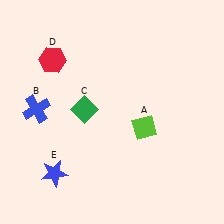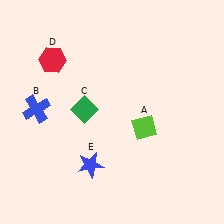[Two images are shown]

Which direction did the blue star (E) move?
The blue star (E) moved right.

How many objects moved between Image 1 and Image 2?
1 object moved between the two images.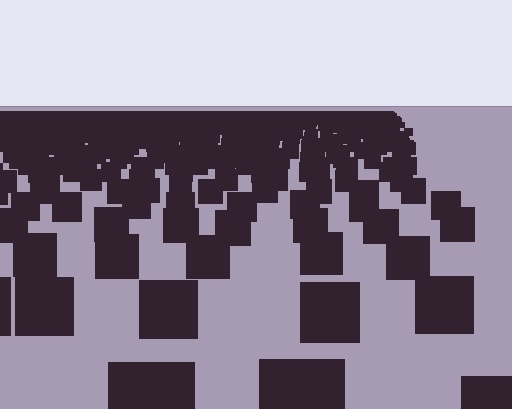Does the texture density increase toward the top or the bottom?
Density increases toward the top.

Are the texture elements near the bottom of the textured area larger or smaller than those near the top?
Larger. Near the bottom, elements are closer to the viewer and appear at a bigger on-screen size.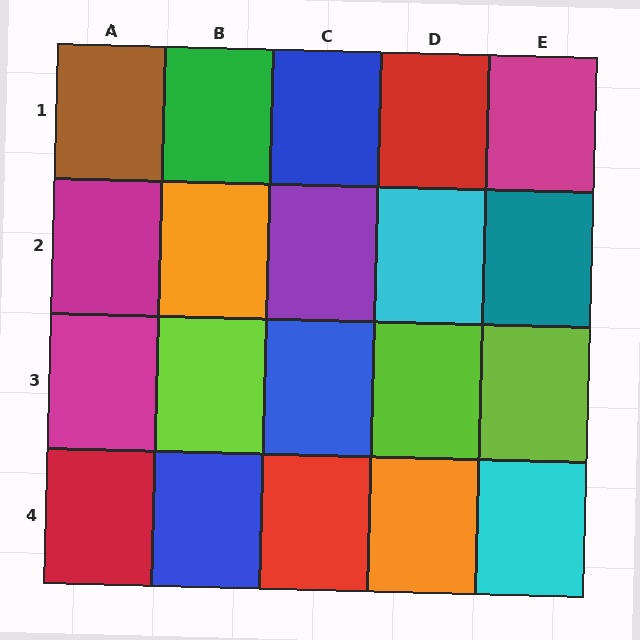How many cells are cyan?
2 cells are cyan.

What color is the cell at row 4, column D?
Orange.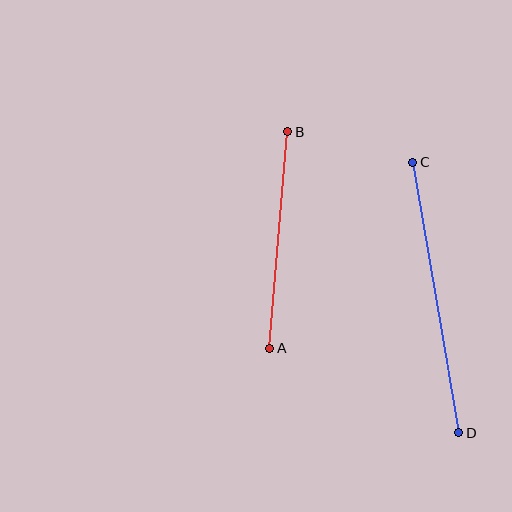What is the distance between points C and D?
The distance is approximately 274 pixels.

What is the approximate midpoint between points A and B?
The midpoint is at approximately (279, 240) pixels.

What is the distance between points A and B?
The distance is approximately 217 pixels.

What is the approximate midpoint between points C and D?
The midpoint is at approximately (436, 297) pixels.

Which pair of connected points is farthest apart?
Points C and D are farthest apart.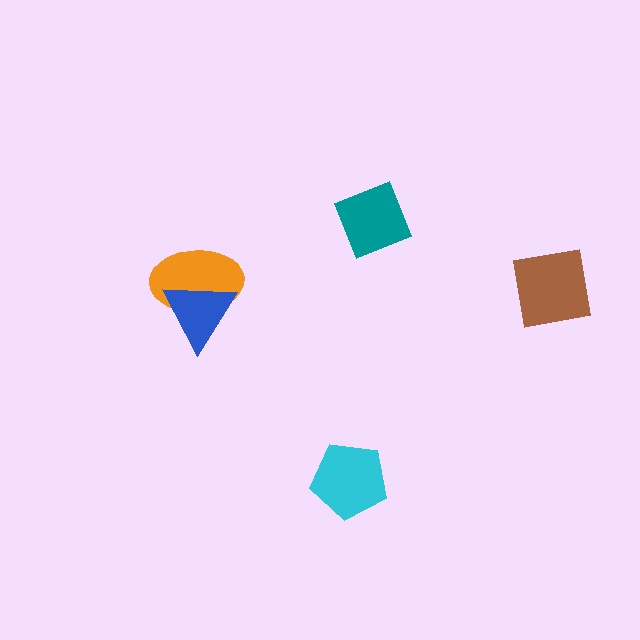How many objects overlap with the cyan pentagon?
0 objects overlap with the cyan pentagon.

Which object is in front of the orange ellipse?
The blue triangle is in front of the orange ellipse.